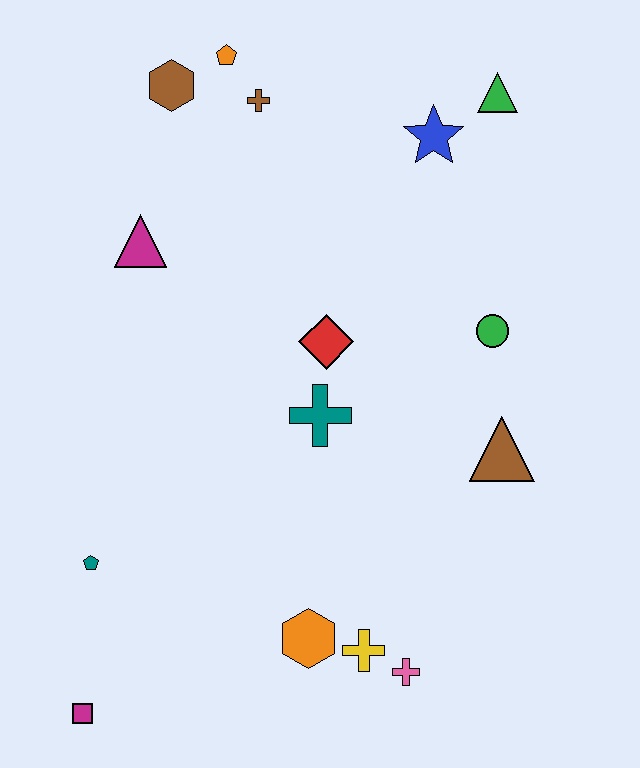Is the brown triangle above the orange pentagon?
No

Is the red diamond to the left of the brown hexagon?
No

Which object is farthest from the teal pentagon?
The green triangle is farthest from the teal pentagon.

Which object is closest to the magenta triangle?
The brown hexagon is closest to the magenta triangle.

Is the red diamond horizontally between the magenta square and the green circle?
Yes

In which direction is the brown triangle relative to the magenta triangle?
The brown triangle is to the right of the magenta triangle.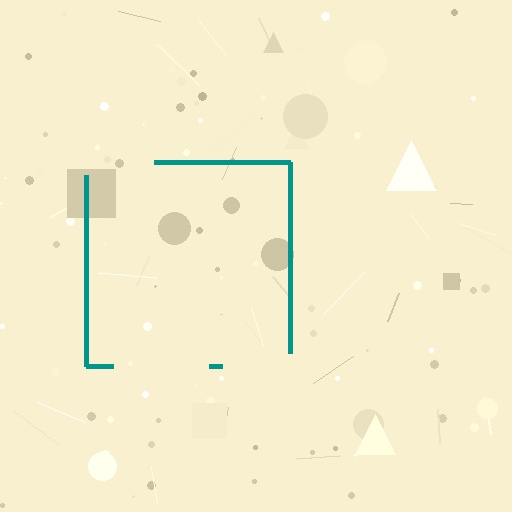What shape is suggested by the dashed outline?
The dashed outline suggests a square.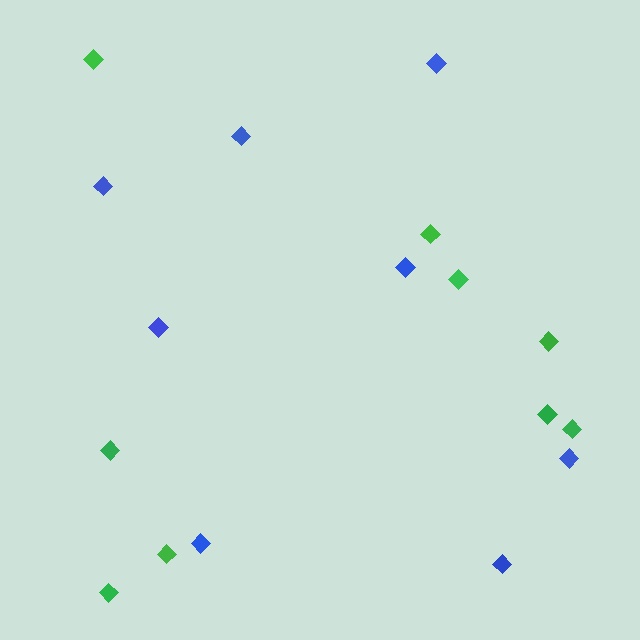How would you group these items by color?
There are 2 groups: one group of blue diamonds (8) and one group of green diamonds (9).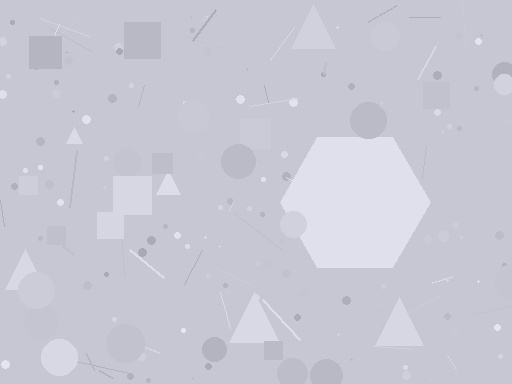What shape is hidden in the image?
A hexagon is hidden in the image.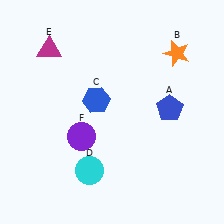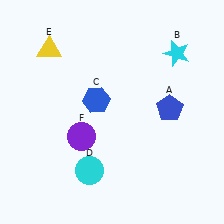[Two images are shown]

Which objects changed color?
B changed from orange to cyan. E changed from magenta to yellow.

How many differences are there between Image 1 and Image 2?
There are 2 differences between the two images.